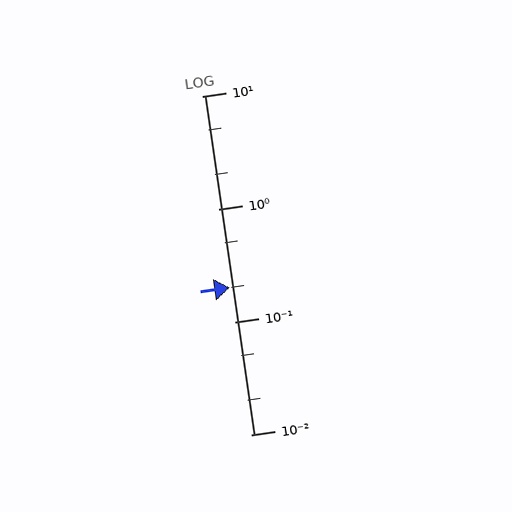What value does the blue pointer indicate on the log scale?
The pointer indicates approximately 0.2.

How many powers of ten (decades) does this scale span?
The scale spans 3 decades, from 0.01 to 10.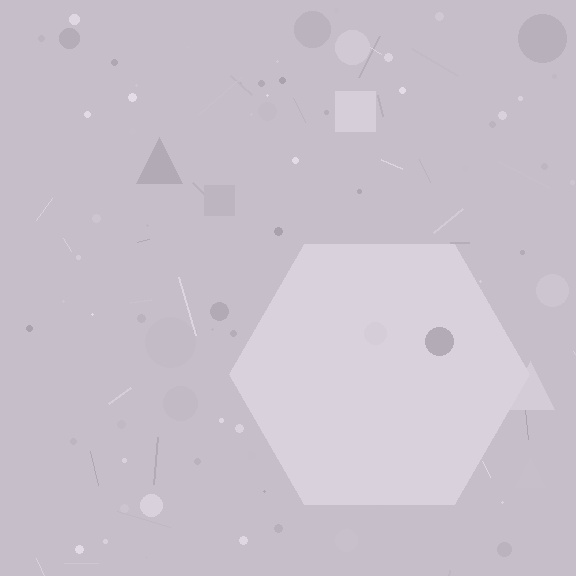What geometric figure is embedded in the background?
A hexagon is embedded in the background.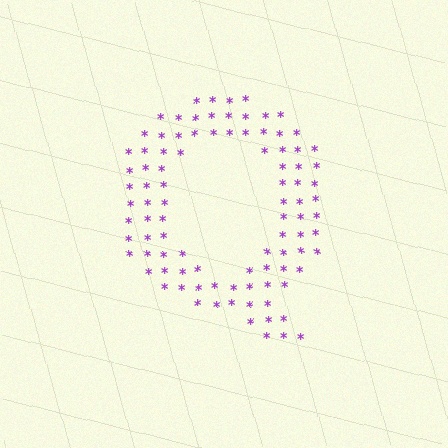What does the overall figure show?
The overall figure shows the letter Q.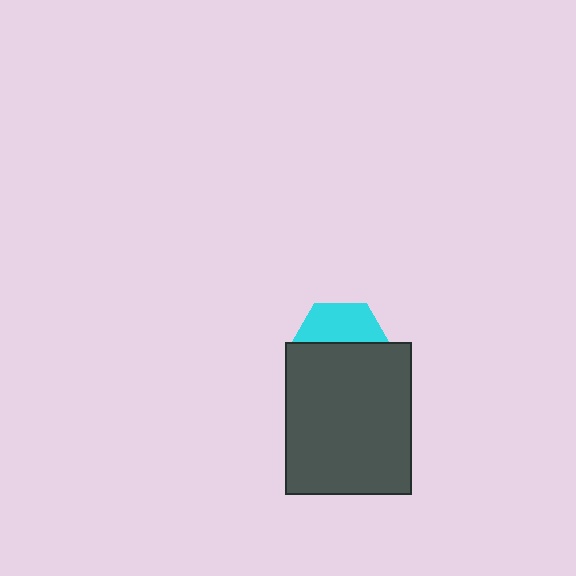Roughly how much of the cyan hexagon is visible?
A small part of it is visible (roughly 40%).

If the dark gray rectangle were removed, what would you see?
You would see the complete cyan hexagon.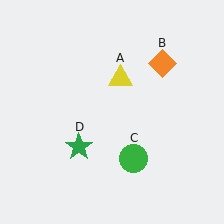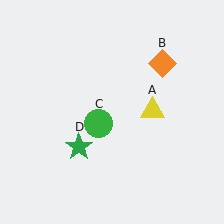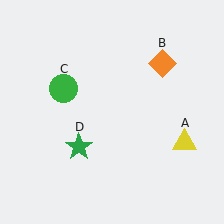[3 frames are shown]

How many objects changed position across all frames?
2 objects changed position: yellow triangle (object A), green circle (object C).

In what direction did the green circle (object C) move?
The green circle (object C) moved up and to the left.